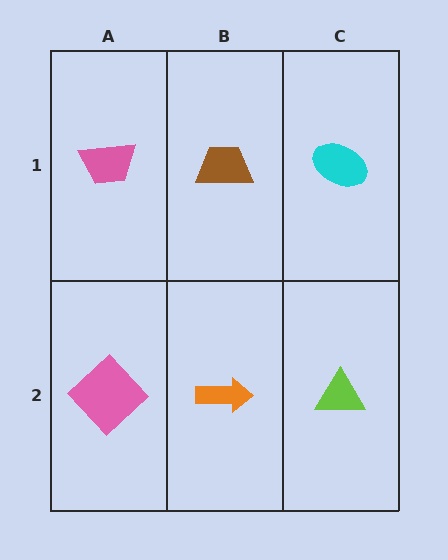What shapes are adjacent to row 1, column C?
A lime triangle (row 2, column C), a brown trapezoid (row 1, column B).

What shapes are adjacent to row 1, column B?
An orange arrow (row 2, column B), a pink trapezoid (row 1, column A), a cyan ellipse (row 1, column C).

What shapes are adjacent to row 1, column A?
A pink diamond (row 2, column A), a brown trapezoid (row 1, column B).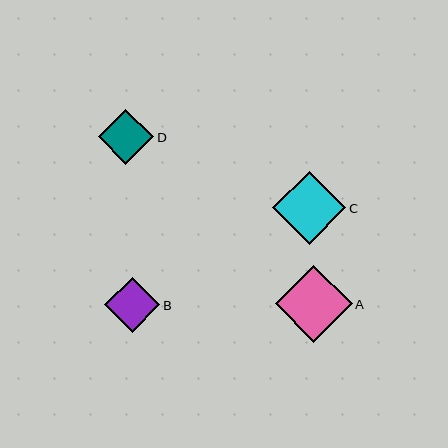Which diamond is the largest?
Diamond A is the largest with a size of approximately 77 pixels.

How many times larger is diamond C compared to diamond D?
Diamond C is approximately 1.3 times the size of diamond D.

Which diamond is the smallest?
Diamond B is the smallest with a size of approximately 55 pixels.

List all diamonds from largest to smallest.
From largest to smallest: A, C, D, B.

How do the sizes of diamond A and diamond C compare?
Diamond A and diamond C are approximately the same size.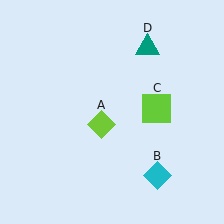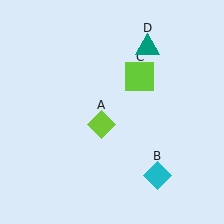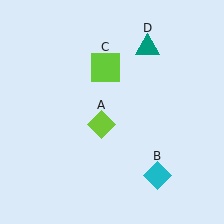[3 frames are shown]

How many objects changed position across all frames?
1 object changed position: lime square (object C).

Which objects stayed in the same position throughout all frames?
Lime diamond (object A) and cyan diamond (object B) and teal triangle (object D) remained stationary.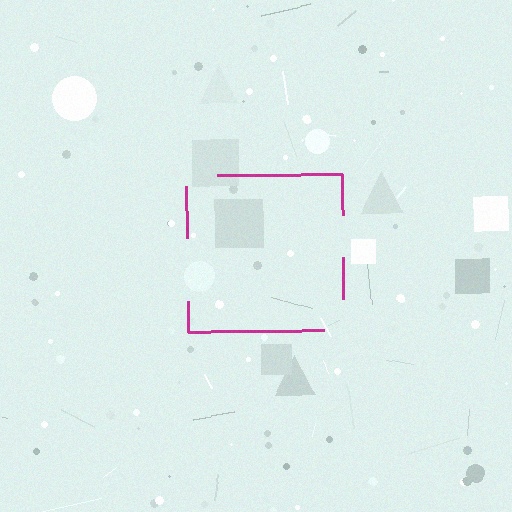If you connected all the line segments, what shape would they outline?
They would outline a square.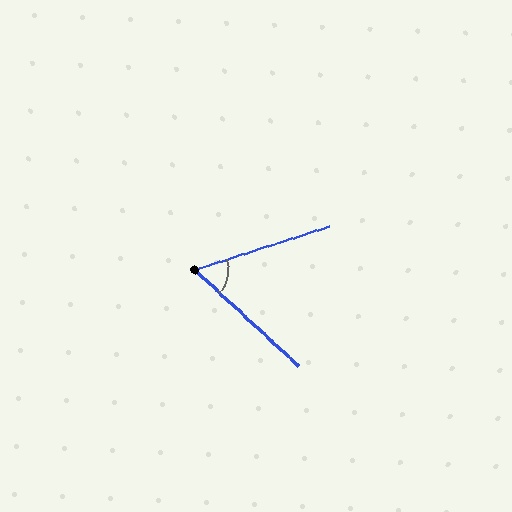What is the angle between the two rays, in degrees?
Approximately 61 degrees.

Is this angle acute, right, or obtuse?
It is acute.